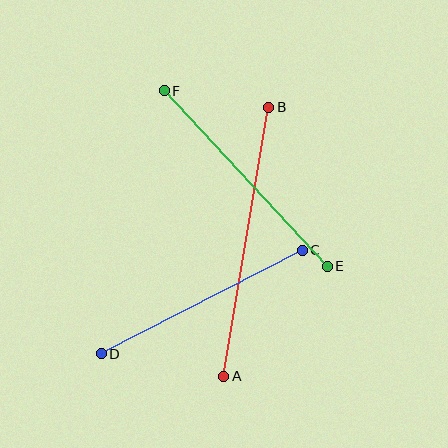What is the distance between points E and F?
The distance is approximately 239 pixels.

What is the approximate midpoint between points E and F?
The midpoint is at approximately (246, 179) pixels.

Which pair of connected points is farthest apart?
Points A and B are farthest apart.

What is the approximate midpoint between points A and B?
The midpoint is at approximately (246, 242) pixels.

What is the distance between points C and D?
The distance is approximately 227 pixels.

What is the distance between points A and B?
The distance is approximately 273 pixels.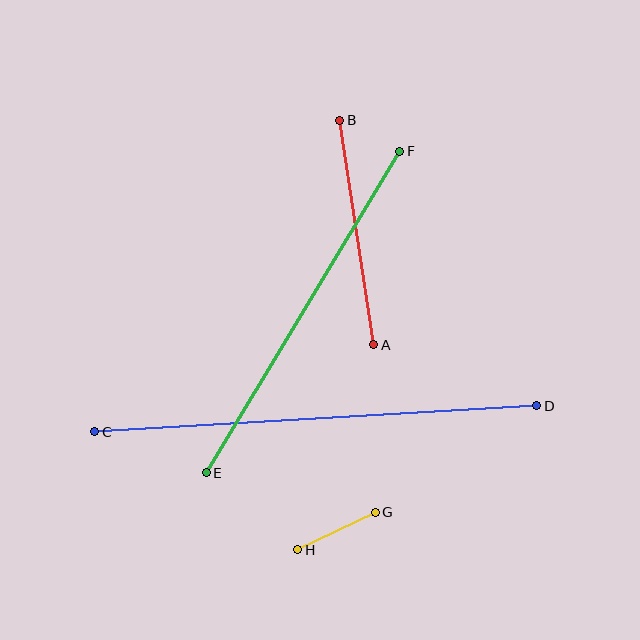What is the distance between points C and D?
The distance is approximately 443 pixels.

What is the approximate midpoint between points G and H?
The midpoint is at approximately (336, 531) pixels.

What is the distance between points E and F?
The distance is approximately 375 pixels.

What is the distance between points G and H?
The distance is approximately 86 pixels.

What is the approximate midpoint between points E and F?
The midpoint is at approximately (303, 312) pixels.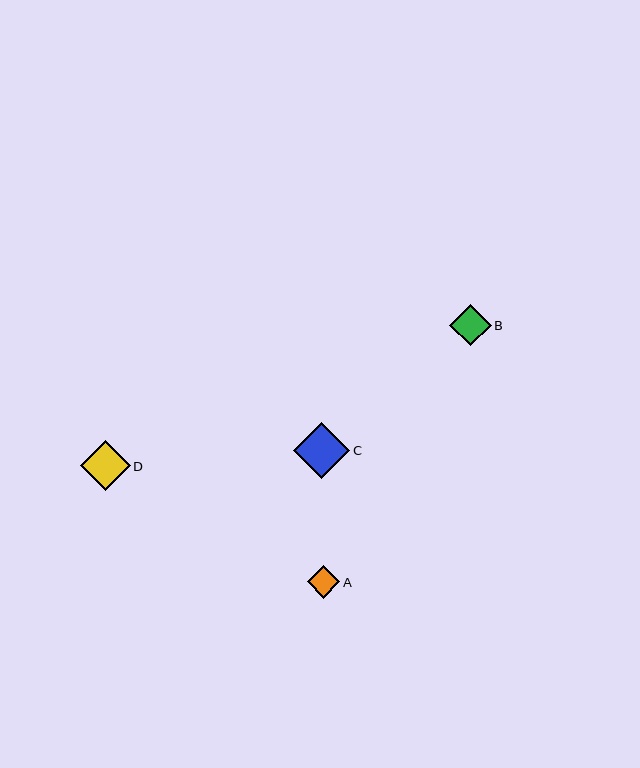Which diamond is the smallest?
Diamond A is the smallest with a size of approximately 32 pixels.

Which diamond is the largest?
Diamond C is the largest with a size of approximately 57 pixels.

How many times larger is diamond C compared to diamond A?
Diamond C is approximately 1.7 times the size of diamond A.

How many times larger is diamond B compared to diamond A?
Diamond B is approximately 1.3 times the size of diamond A.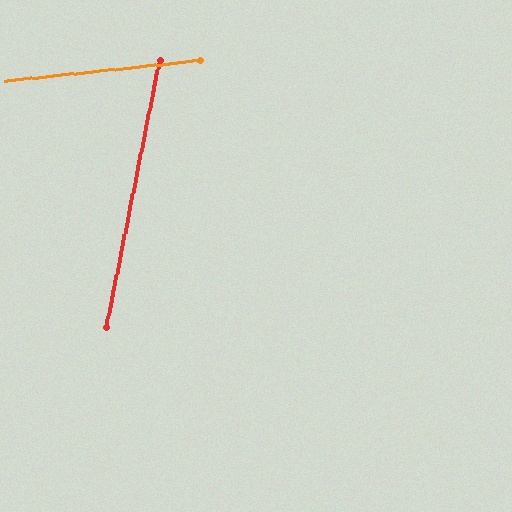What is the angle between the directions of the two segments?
Approximately 73 degrees.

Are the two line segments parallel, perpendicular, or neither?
Neither parallel nor perpendicular — they differ by about 73°.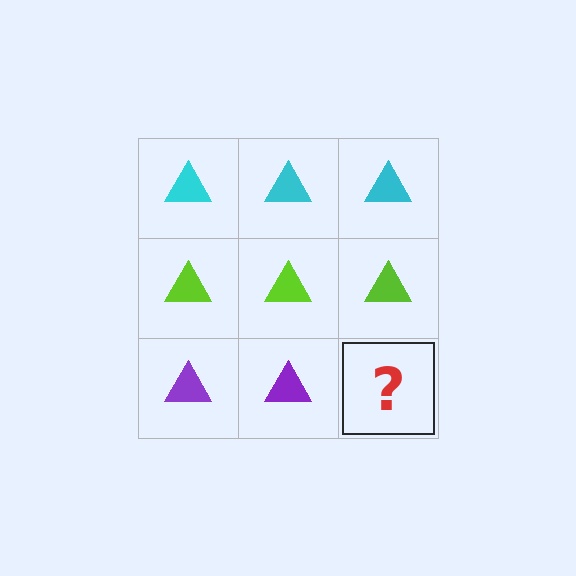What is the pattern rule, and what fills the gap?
The rule is that each row has a consistent color. The gap should be filled with a purple triangle.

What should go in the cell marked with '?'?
The missing cell should contain a purple triangle.